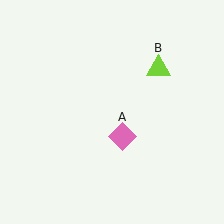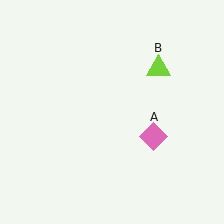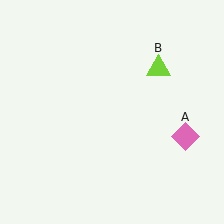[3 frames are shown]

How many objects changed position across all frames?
1 object changed position: pink diamond (object A).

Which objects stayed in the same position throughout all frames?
Lime triangle (object B) remained stationary.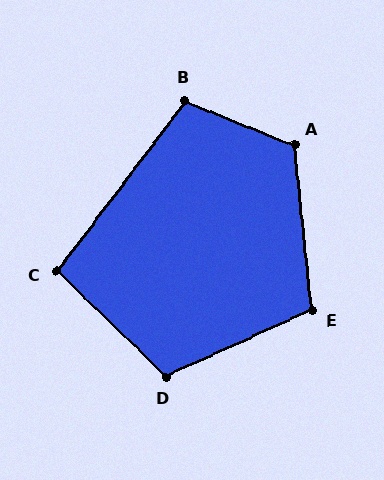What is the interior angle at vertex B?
Approximately 105 degrees (obtuse).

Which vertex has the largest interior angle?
A, at approximately 118 degrees.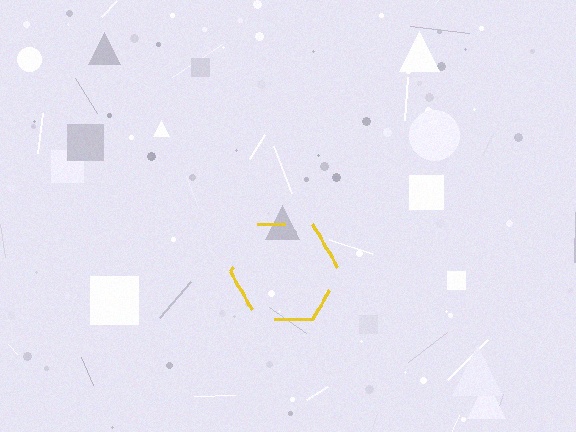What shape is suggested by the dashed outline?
The dashed outline suggests a hexagon.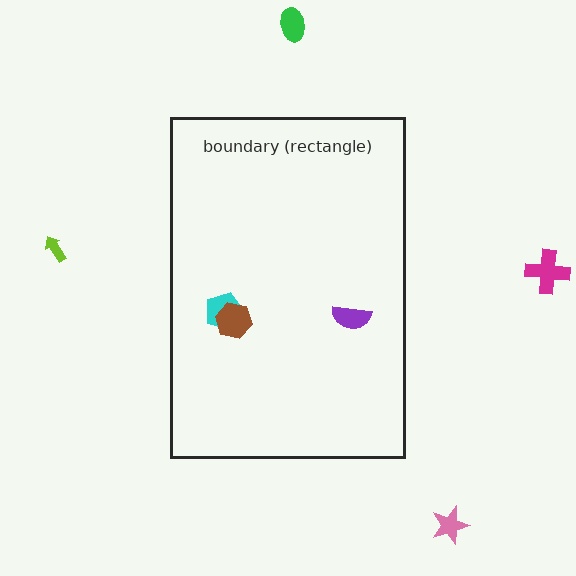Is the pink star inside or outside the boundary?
Outside.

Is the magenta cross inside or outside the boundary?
Outside.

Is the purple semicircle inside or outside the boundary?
Inside.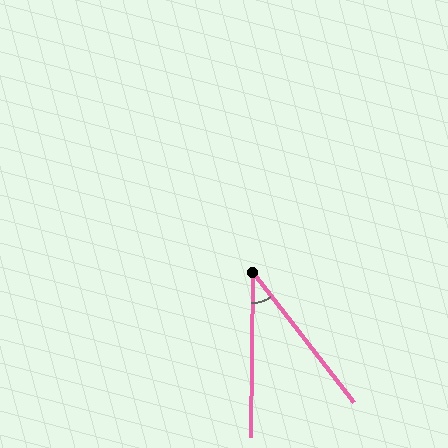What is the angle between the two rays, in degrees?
Approximately 39 degrees.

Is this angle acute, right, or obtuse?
It is acute.